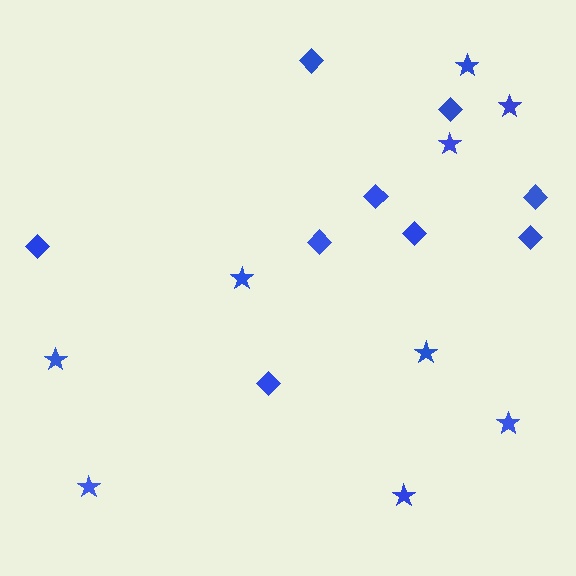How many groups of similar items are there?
There are 2 groups: one group of diamonds (9) and one group of stars (9).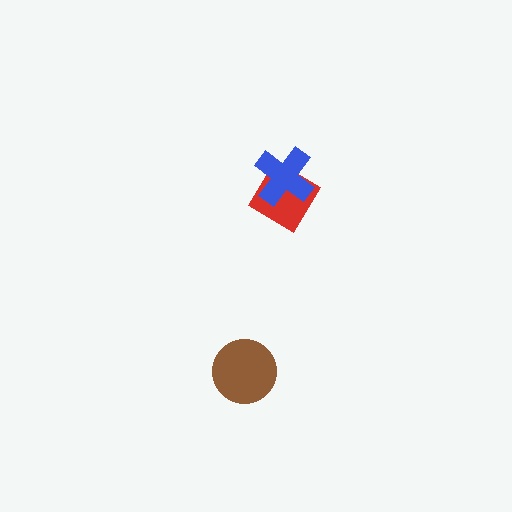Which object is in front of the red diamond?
The blue cross is in front of the red diamond.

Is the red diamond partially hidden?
Yes, it is partially covered by another shape.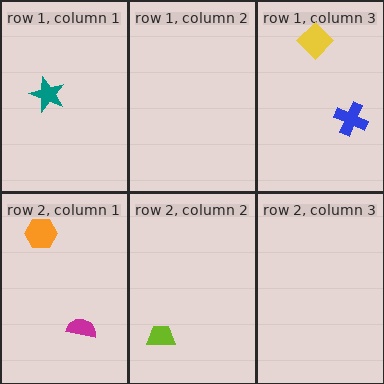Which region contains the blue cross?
The row 1, column 3 region.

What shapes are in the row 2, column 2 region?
The lime trapezoid.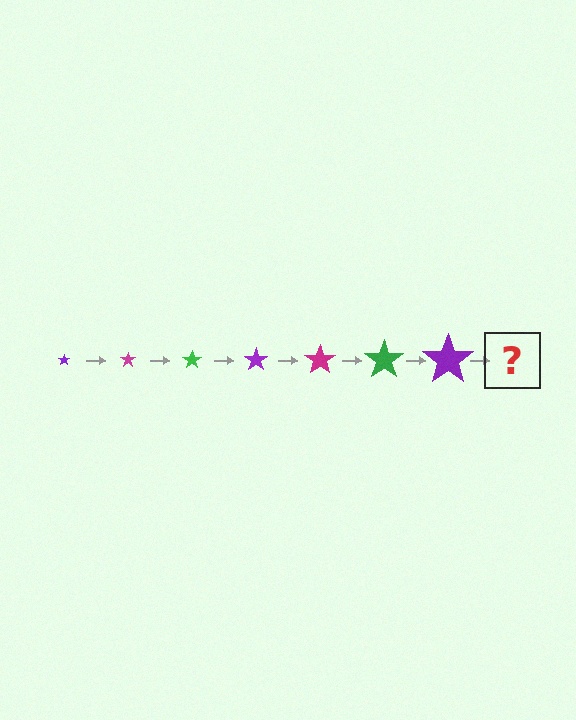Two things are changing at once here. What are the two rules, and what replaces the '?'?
The two rules are that the star grows larger each step and the color cycles through purple, magenta, and green. The '?' should be a magenta star, larger than the previous one.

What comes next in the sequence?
The next element should be a magenta star, larger than the previous one.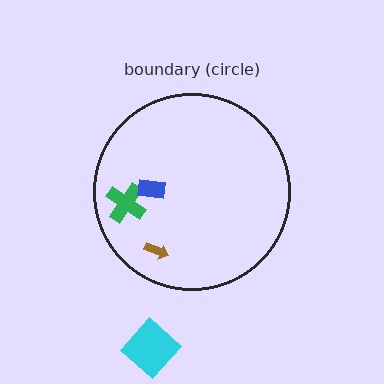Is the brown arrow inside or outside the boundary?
Inside.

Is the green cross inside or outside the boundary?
Inside.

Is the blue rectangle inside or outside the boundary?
Inside.